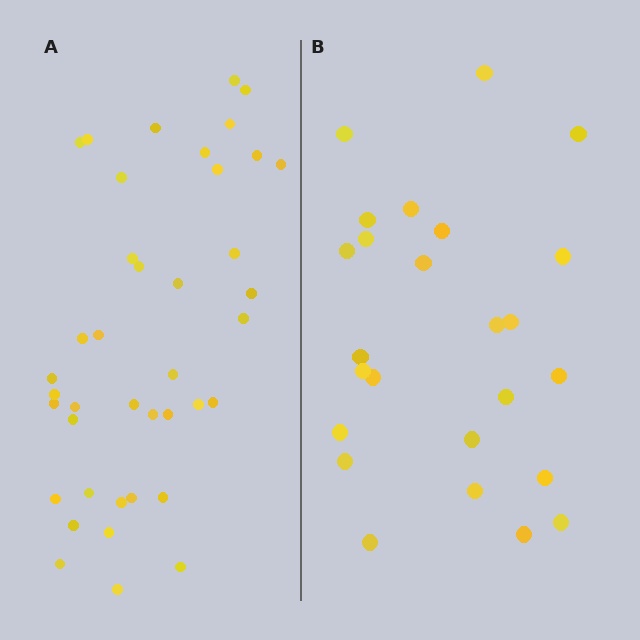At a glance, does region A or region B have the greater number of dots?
Region A (the left region) has more dots.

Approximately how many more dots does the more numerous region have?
Region A has approximately 15 more dots than region B.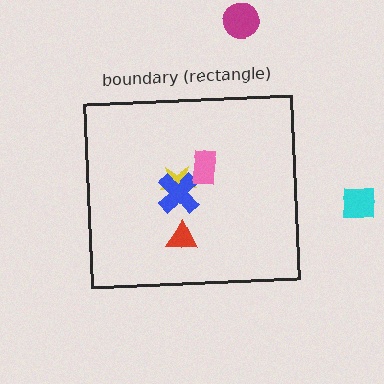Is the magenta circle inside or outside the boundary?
Outside.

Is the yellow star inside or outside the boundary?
Inside.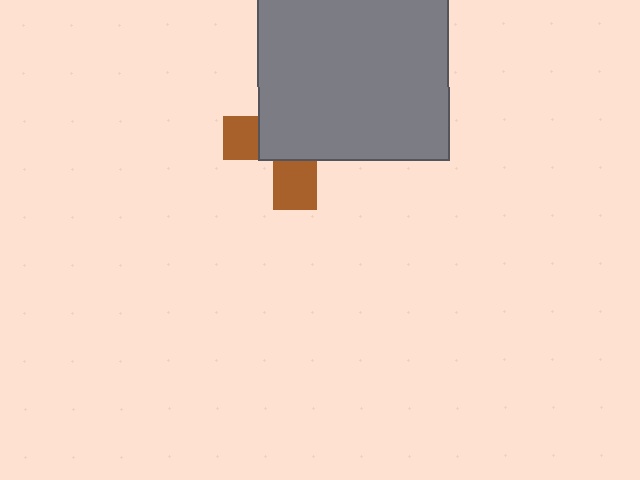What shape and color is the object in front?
The object in front is a gray rectangle.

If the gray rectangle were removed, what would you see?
You would see the complete brown cross.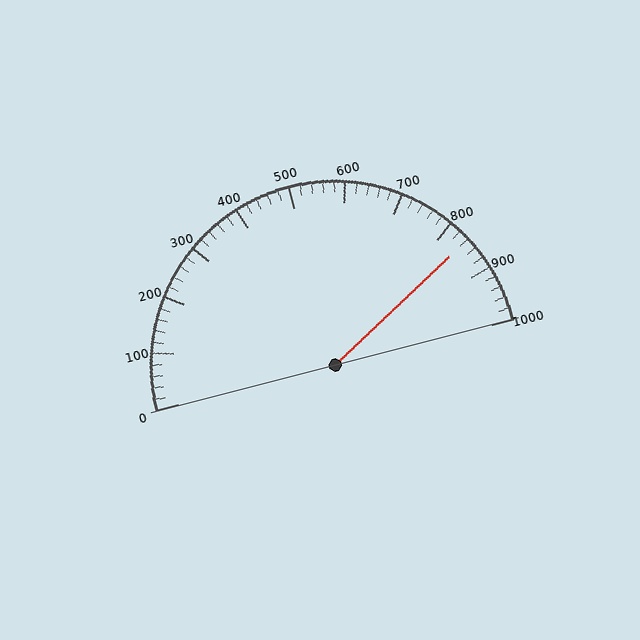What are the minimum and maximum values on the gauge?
The gauge ranges from 0 to 1000.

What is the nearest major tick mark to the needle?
The nearest major tick mark is 800.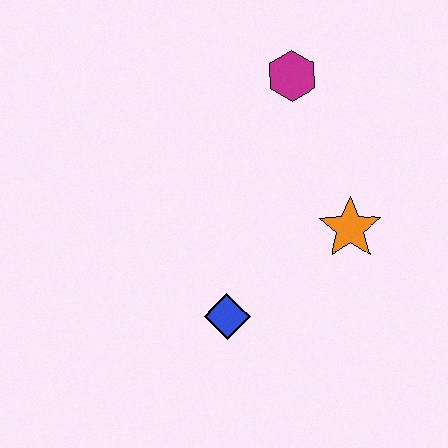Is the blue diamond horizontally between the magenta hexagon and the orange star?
No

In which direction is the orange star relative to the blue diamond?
The orange star is to the right of the blue diamond.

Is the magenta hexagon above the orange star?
Yes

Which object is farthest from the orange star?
The magenta hexagon is farthest from the orange star.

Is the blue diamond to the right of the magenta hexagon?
No